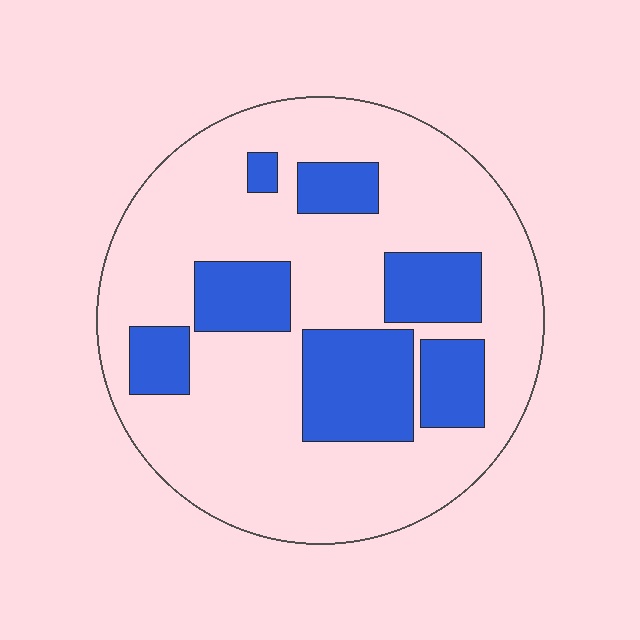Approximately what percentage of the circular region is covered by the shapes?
Approximately 25%.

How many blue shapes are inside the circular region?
7.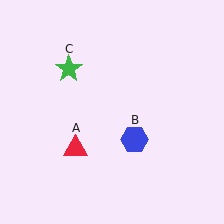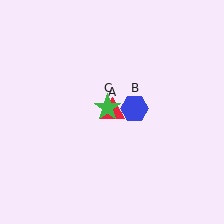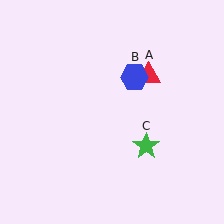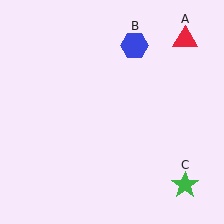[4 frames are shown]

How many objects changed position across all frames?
3 objects changed position: red triangle (object A), blue hexagon (object B), green star (object C).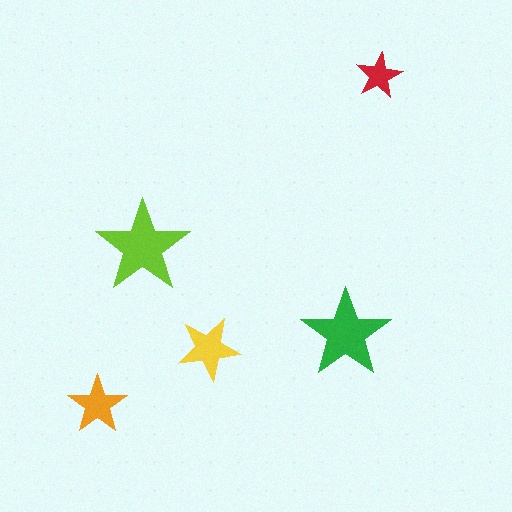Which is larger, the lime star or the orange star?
The lime one.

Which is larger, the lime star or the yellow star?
The lime one.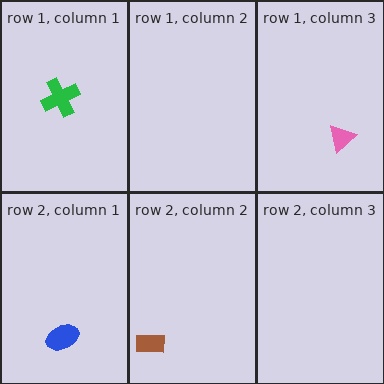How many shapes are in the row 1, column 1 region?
1.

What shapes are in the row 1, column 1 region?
The green cross.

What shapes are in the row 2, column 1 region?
The blue ellipse.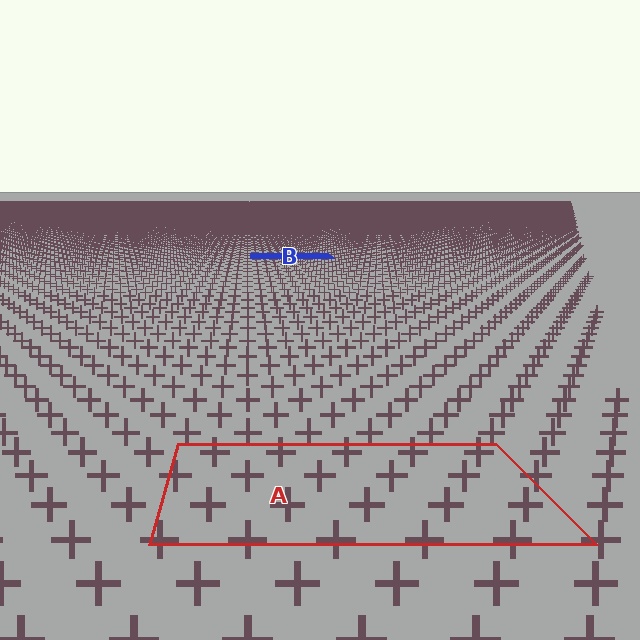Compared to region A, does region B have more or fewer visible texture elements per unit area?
Region B has more texture elements per unit area — they are packed more densely because it is farther away.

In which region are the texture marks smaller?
The texture marks are smaller in region B, because it is farther away.